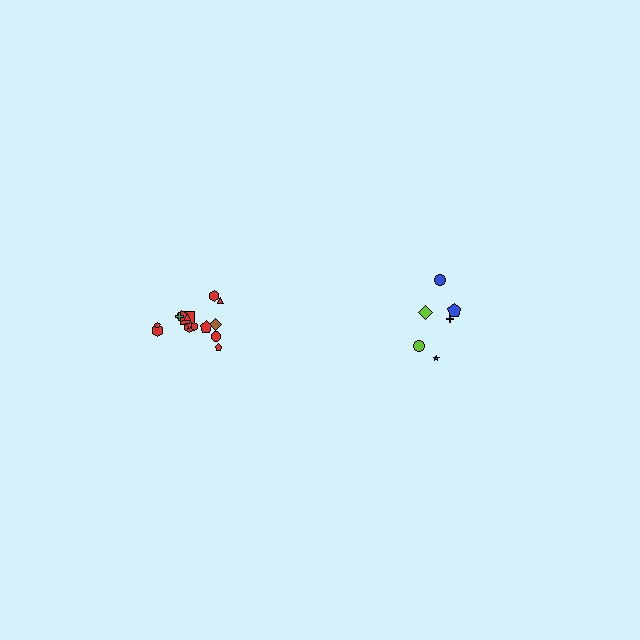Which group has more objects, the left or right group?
The left group.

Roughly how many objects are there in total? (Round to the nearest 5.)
Roughly 20 objects in total.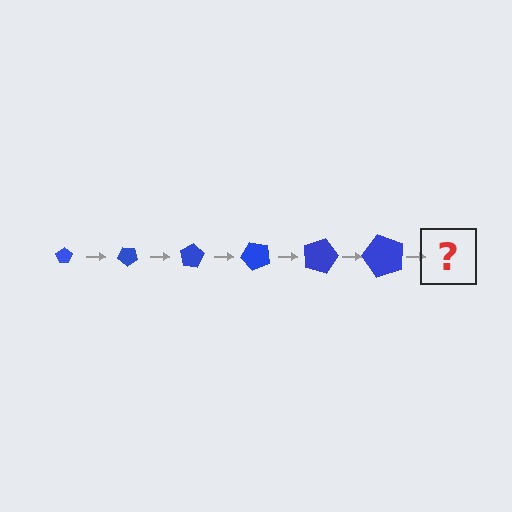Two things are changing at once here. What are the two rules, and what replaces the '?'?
The two rules are that the pentagon grows larger each step and it rotates 40 degrees each step. The '?' should be a pentagon, larger than the previous one and rotated 240 degrees from the start.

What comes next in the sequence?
The next element should be a pentagon, larger than the previous one and rotated 240 degrees from the start.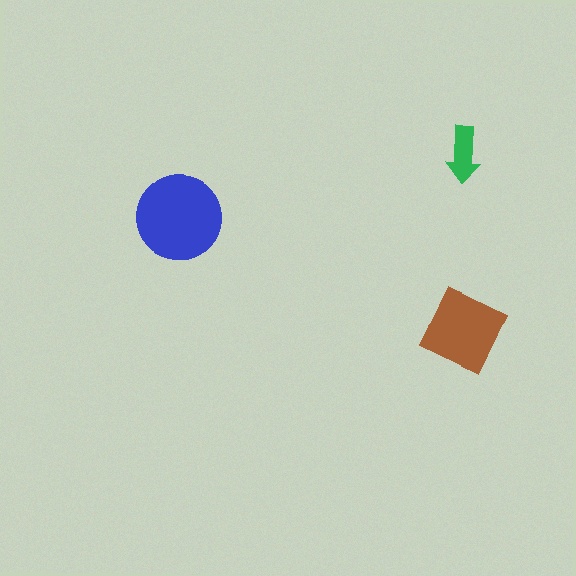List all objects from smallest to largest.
The green arrow, the brown diamond, the blue circle.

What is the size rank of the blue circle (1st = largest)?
1st.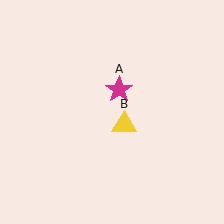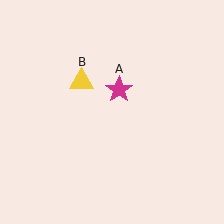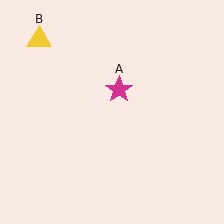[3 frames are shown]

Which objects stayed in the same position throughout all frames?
Magenta star (object A) remained stationary.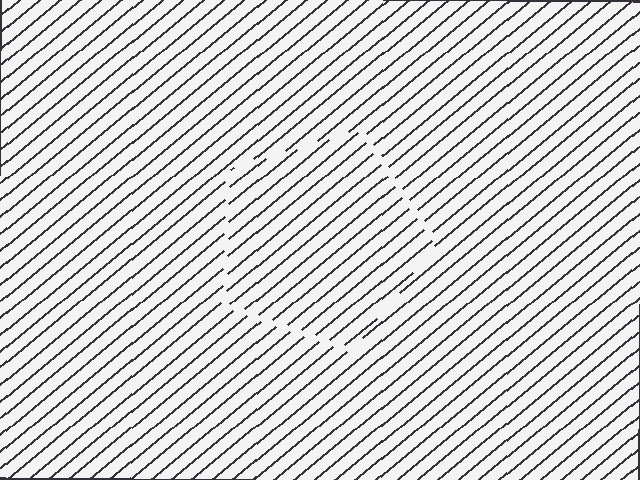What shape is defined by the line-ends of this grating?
An illusory pentagon. The interior of the shape contains the same grating, shifted by half a period — the contour is defined by the phase discontinuity where line-ends from the inner and outer gratings abut.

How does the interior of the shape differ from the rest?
The interior of the shape contains the same grating, shifted by half a period — the contour is defined by the phase discontinuity where line-ends from the inner and outer gratings abut.